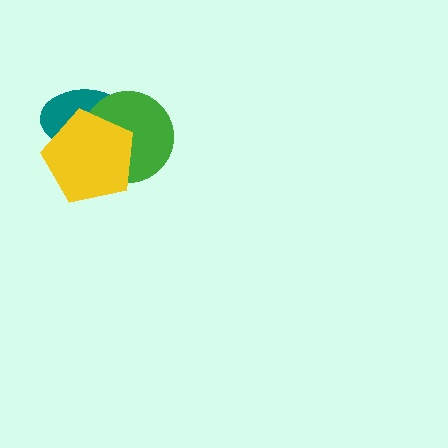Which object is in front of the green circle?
The yellow pentagon is in front of the green circle.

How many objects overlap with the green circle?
2 objects overlap with the green circle.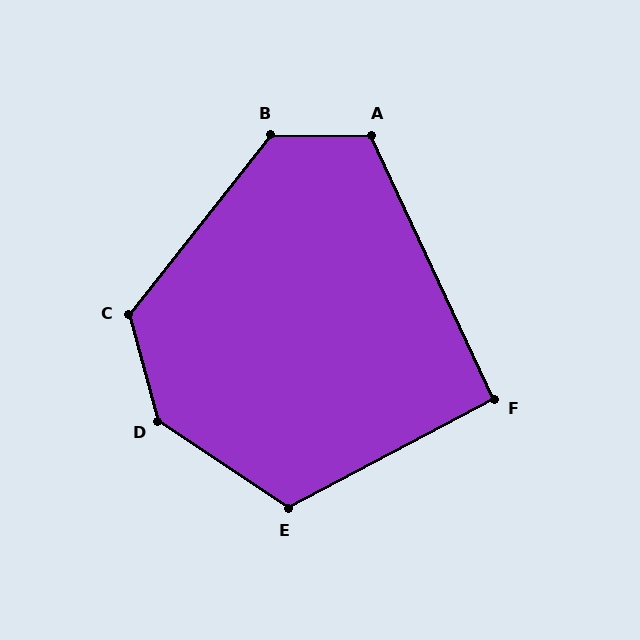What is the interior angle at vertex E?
Approximately 118 degrees (obtuse).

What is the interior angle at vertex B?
Approximately 128 degrees (obtuse).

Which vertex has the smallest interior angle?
F, at approximately 93 degrees.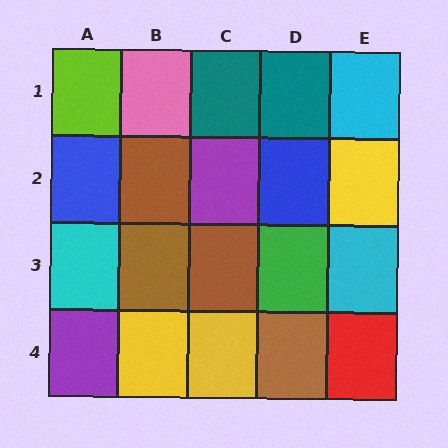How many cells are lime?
1 cell is lime.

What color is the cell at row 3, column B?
Brown.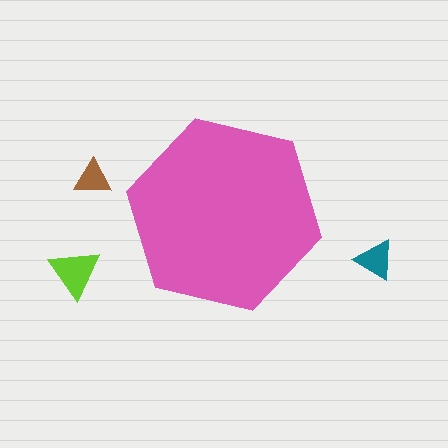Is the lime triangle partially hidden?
No, the lime triangle is fully visible.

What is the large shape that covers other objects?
A pink hexagon.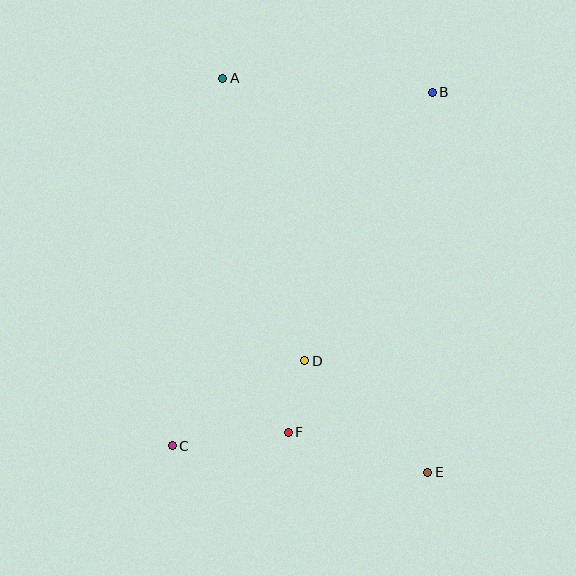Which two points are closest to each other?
Points D and F are closest to each other.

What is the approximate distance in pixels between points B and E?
The distance between B and E is approximately 380 pixels.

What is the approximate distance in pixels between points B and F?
The distance between B and F is approximately 369 pixels.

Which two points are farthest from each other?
Points A and E are farthest from each other.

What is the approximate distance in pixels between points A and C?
The distance between A and C is approximately 370 pixels.